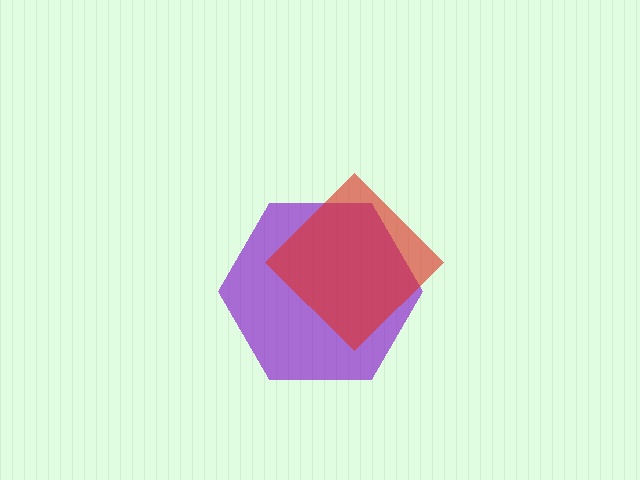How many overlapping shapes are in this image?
There are 2 overlapping shapes in the image.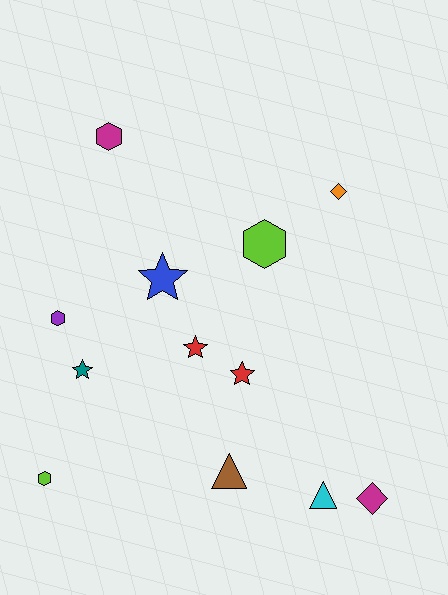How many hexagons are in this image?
There are 4 hexagons.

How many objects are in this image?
There are 12 objects.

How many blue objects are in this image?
There is 1 blue object.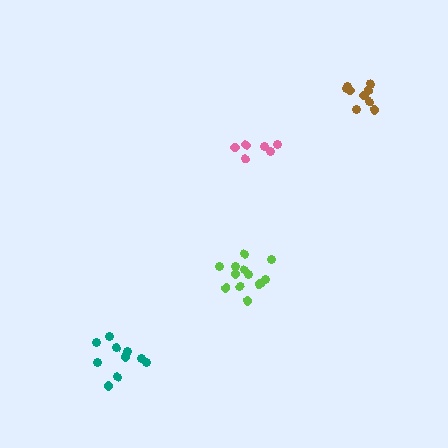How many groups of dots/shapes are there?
There are 4 groups.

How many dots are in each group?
Group 1: 11 dots, Group 2: 6 dots, Group 3: 12 dots, Group 4: 9 dots (38 total).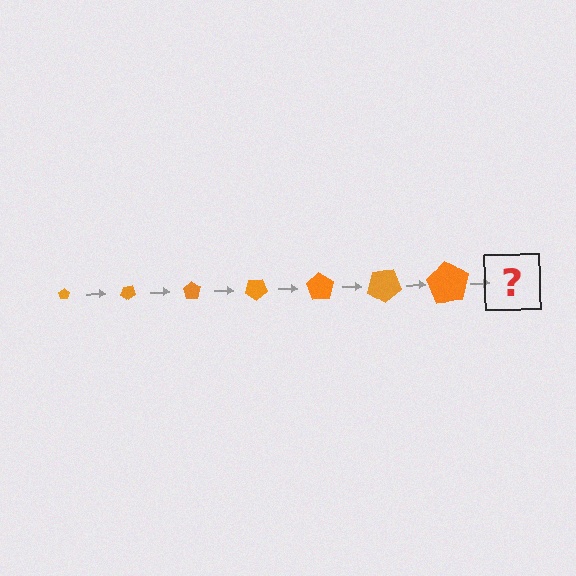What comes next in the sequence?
The next element should be a pentagon, larger than the previous one and rotated 245 degrees from the start.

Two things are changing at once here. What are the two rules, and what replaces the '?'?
The two rules are that the pentagon grows larger each step and it rotates 35 degrees each step. The '?' should be a pentagon, larger than the previous one and rotated 245 degrees from the start.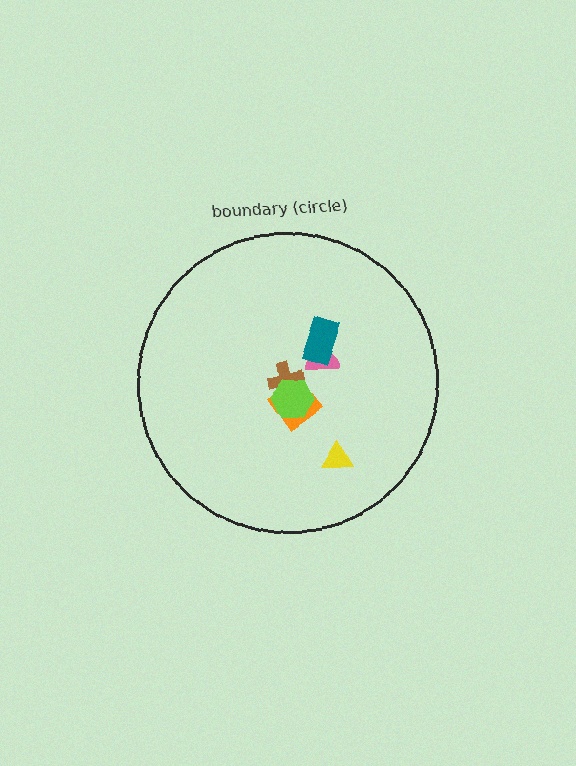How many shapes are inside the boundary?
6 inside, 0 outside.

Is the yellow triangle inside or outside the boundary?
Inside.